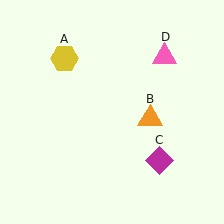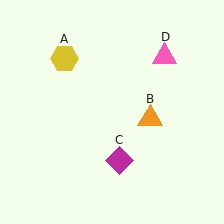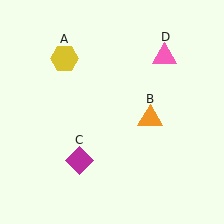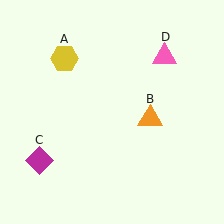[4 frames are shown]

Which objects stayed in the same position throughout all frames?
Yellow hexagon (object A) and orange triangle (object B) and pink triangle (object D) remained stationary.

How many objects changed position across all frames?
1 object changed position: magenta diamond (object C).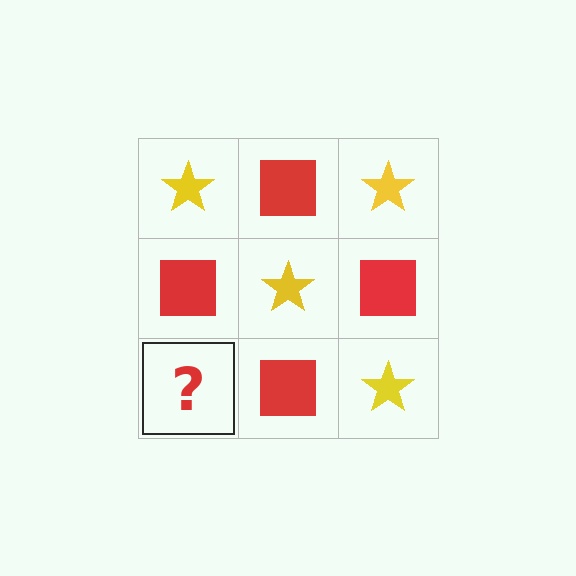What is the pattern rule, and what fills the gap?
The rule is that it alternates yellow star and red square in a checkerboard pattern. The gap should be filled with a yellow star.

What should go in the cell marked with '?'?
The missing cell should contain a yellow star.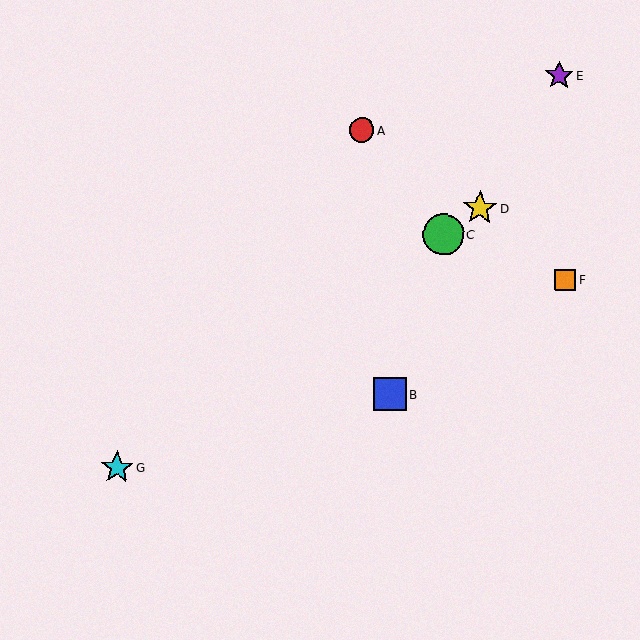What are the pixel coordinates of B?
Object B is at (390, 394).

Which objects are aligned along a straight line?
Objects C, D, G are aligned along a straight line.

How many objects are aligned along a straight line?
3 objects (C, D, G) are aligned along a straight line.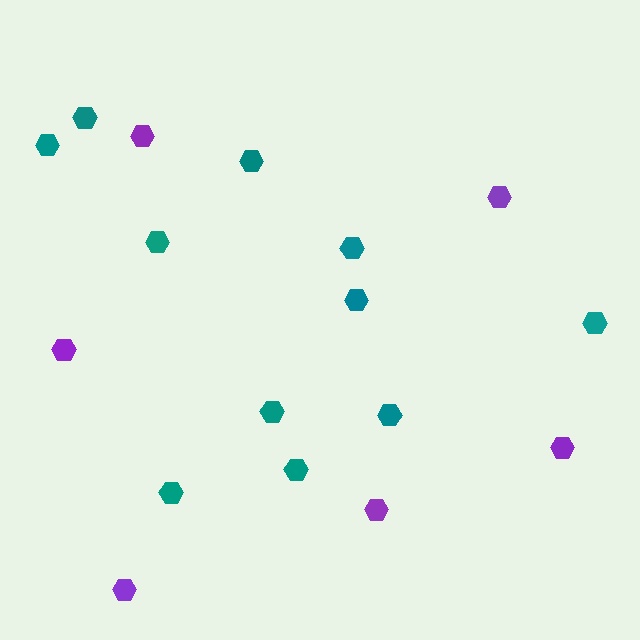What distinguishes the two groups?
There are 2 groups: one group of teal hexagons (11) and one group of purple hexagons (6).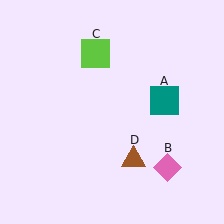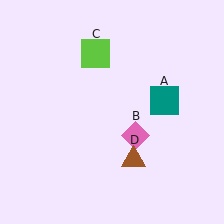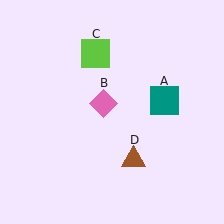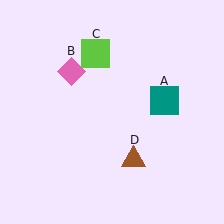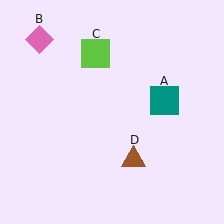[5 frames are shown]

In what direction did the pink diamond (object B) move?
The pink diamond (object B) moved up and to the left.